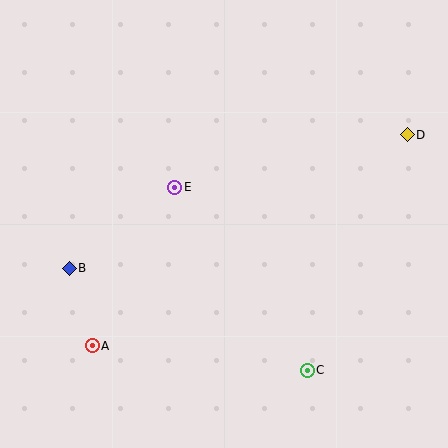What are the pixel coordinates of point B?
Point B is at (69, 268).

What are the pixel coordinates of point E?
Point E is at (175, 187).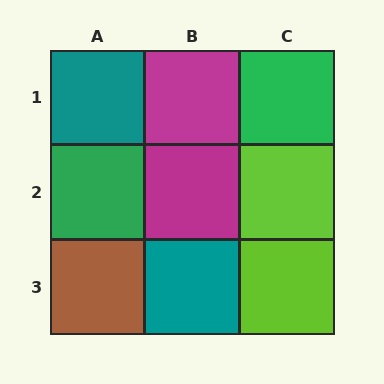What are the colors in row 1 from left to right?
Teal, magenta, green.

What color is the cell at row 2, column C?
Lime.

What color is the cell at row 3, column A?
Brown.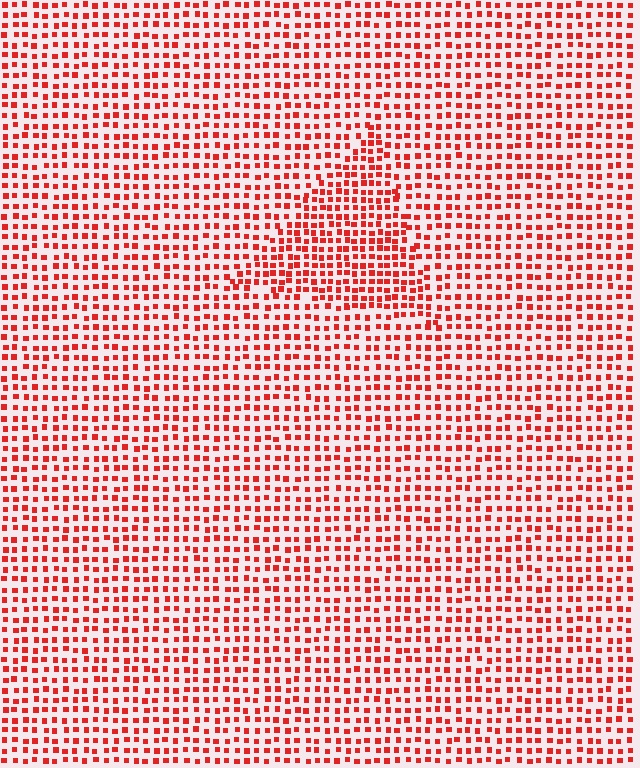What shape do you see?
I see a triangle.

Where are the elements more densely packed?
The elements are more densely packed inside the triangle boundary.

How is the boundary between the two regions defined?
The boundary is defined by a change in element density (approximately 1.5x ratio). All elements are the same color, size, and shape.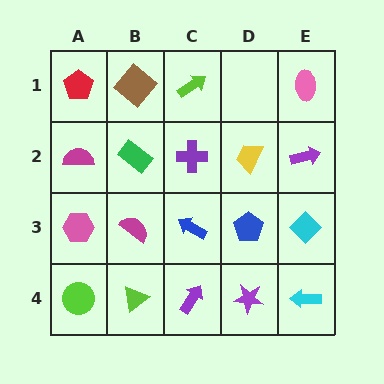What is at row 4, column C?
A purple arrow.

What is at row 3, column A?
A pink hexagon.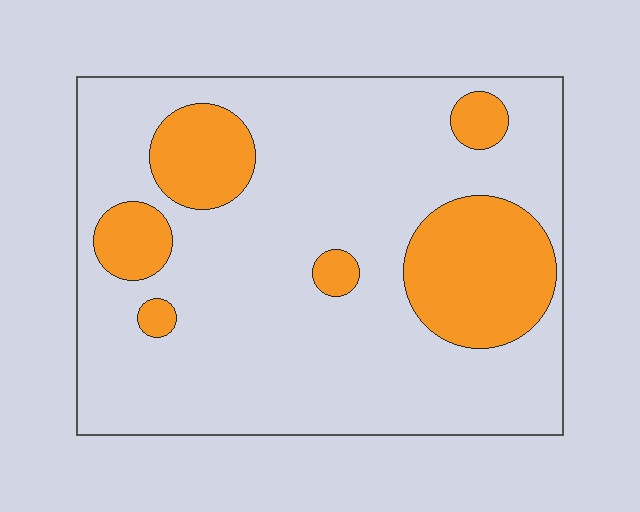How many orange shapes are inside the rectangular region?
6.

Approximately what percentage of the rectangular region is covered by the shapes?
Approximately 20%.